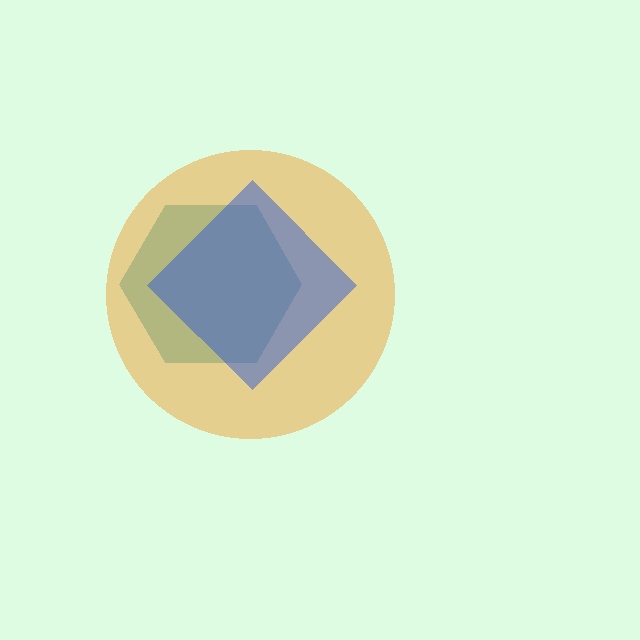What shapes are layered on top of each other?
The layered shapes are: a teal hexagon, an orange circle, a blue diamond.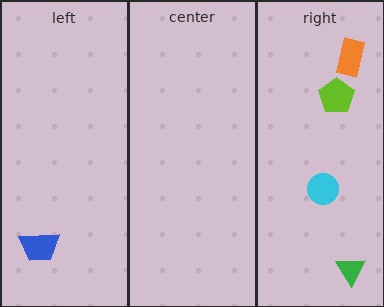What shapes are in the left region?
The blue trapezoid.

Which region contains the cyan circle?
The right region.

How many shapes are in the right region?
4.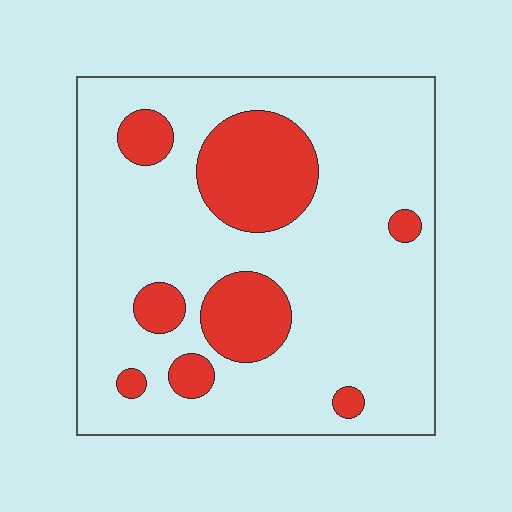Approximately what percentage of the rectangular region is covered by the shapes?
Approximately 20%.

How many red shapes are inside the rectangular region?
8.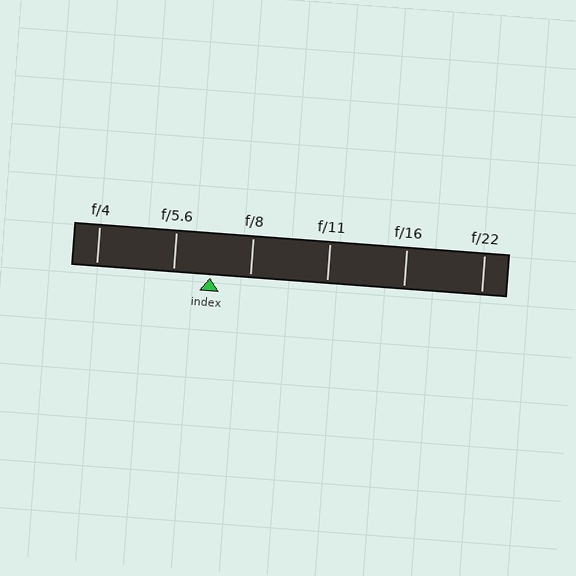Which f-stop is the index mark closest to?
The index mark is closest to f/5.6.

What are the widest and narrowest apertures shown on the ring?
The widest aperture shown is f/4 and the narrowest is f/22.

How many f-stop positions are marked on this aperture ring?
There are 6 f-stop positions marked.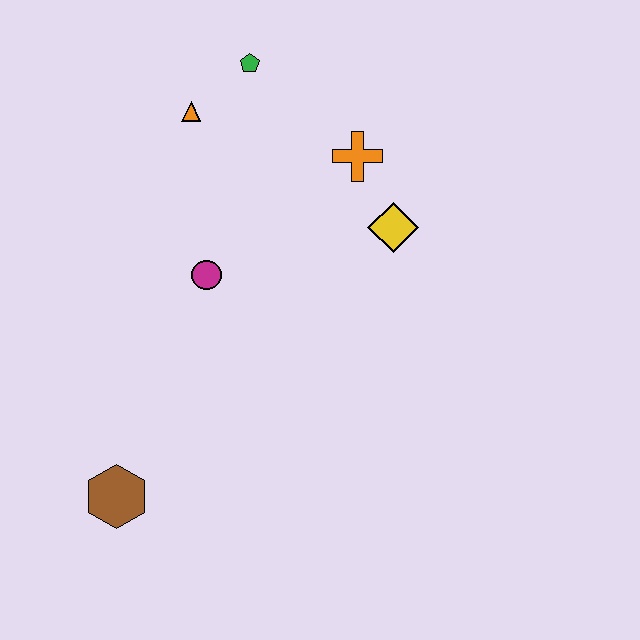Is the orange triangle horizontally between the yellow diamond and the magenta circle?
No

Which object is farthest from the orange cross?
The brown hexagon is farthest from the orange cross.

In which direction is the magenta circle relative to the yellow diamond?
The magenta circle is to the left of the yellow diamond.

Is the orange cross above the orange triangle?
No